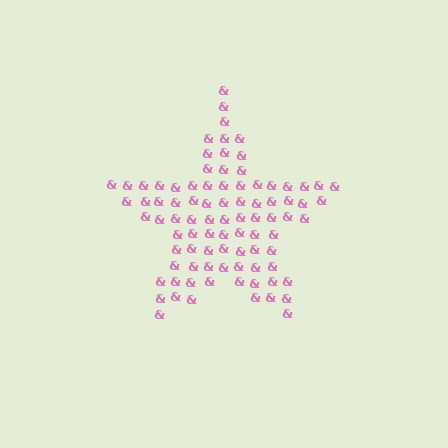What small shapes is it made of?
It is made of small ampersands.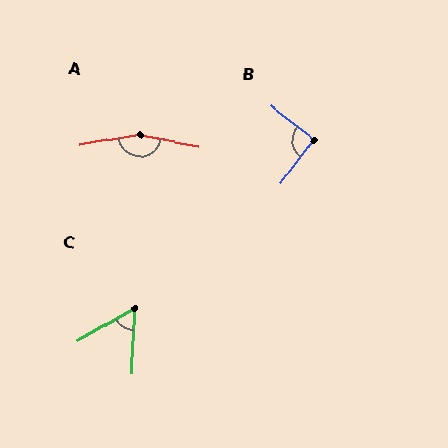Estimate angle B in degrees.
Approximately 90 degrees.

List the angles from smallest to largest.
C (58°), B (90°), A (159°).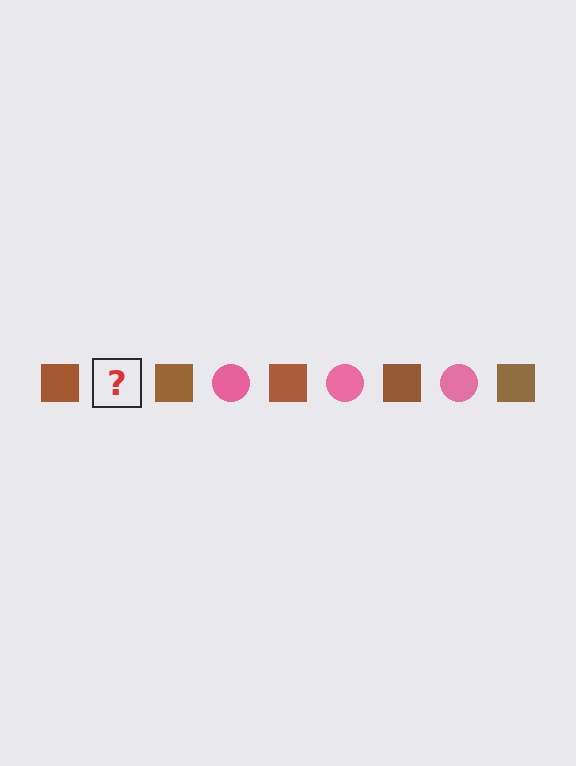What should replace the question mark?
The question mark should be replaced with a pink circle.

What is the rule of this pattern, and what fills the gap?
The rule is that the pattern alternates between brown square and pink circle. The gap should be filled with a pink circle.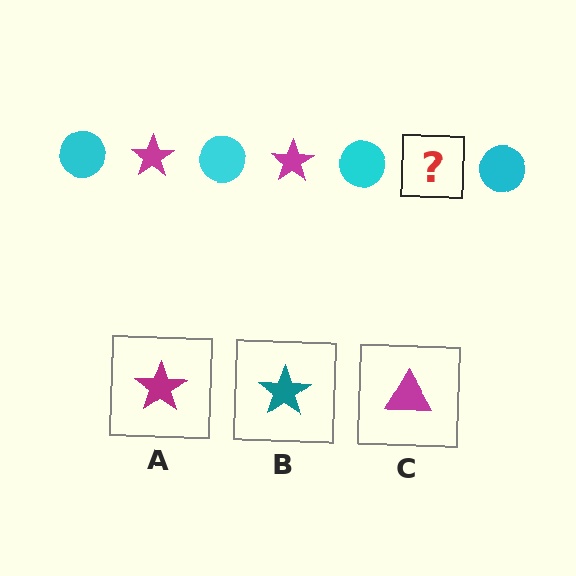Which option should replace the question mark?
Option A.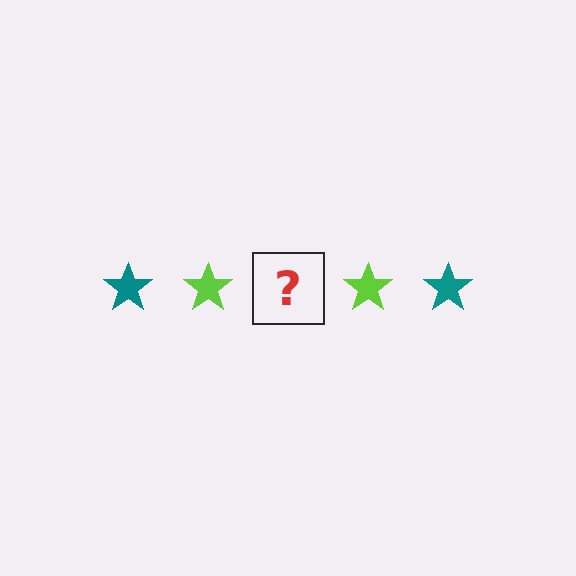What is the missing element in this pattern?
The missing element is a teal star.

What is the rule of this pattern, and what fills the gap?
The rule is that the pattern cycles through teal, lime stars. The gap should be filled with a teal star.